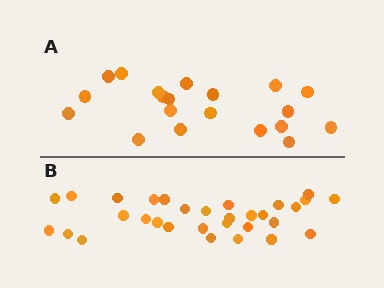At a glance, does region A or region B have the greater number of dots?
Region B (the bottom region) has more dots.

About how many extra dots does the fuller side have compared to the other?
Region B has roughly 12 or so more dots than region A.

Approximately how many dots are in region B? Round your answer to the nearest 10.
About 30 dots. (The exact count is 31, which rounds to 30.)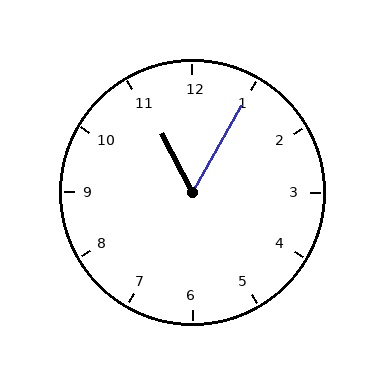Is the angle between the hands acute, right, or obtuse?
It is acute.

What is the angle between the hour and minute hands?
Approximately 58 degrees.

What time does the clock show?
11:05.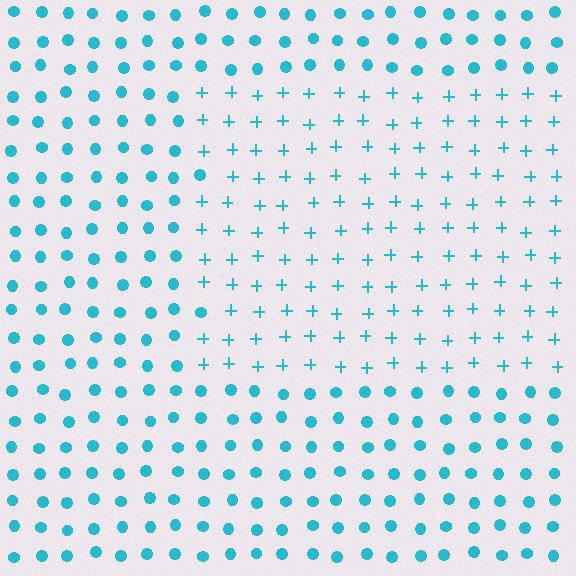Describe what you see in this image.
The image is filled with small cyan elements arranged in a uniform grid. A rectangle-shaped region contains plus signs, while the surrounding area contains circles. The boundary is defined purely by the change in element shape.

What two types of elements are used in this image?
The image uses plus signs inside the rectangle region and circles outside it.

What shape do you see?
I see a rectangle.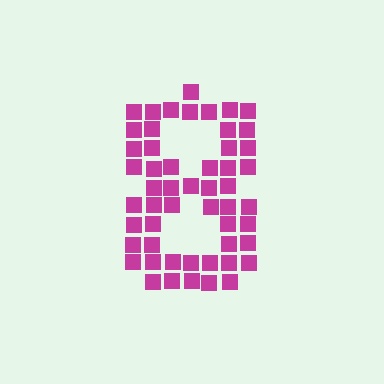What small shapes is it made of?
It is made of small squares.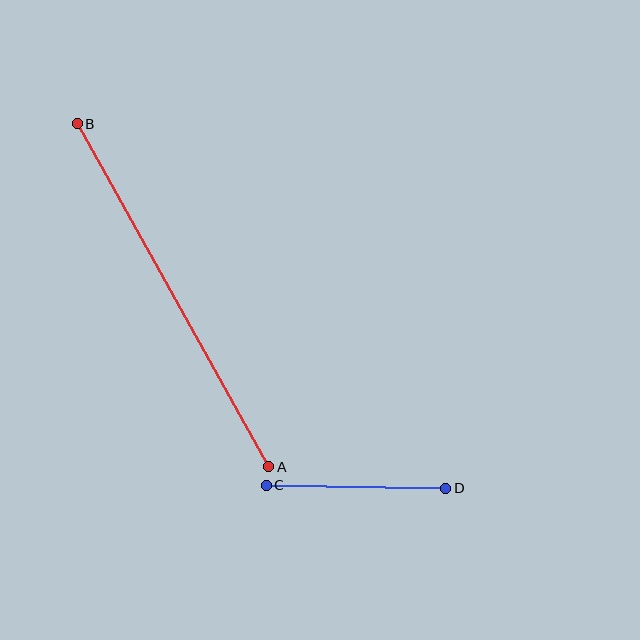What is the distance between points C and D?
The distance is approximately 179 pixels.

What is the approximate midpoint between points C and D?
The midpoint is at approximately (356, 487) pixels.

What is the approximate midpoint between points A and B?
The midpoint is at approximately (173, 295) pixels.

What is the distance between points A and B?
The distance is approximately 393 pixels.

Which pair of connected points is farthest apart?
Points A and B are farthest apart.